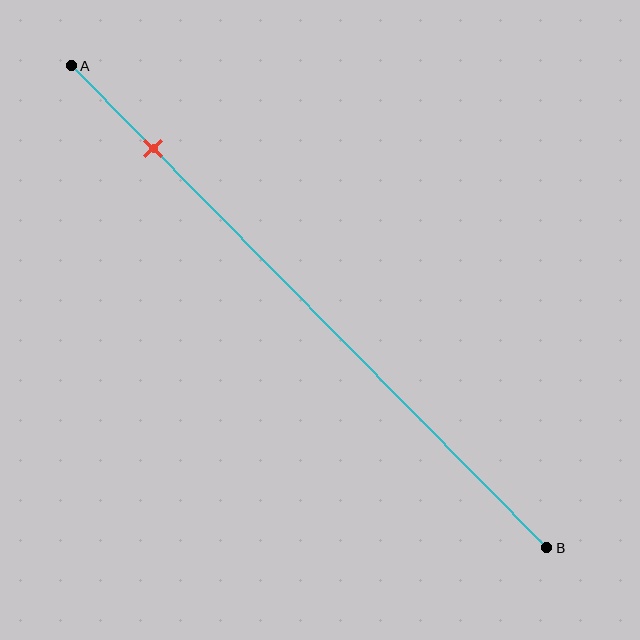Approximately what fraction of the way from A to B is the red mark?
The red mark is approximately 15% of the way from A to B.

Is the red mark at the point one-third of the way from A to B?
No, the mark is at about 15% from A, not at the 33% one-third point.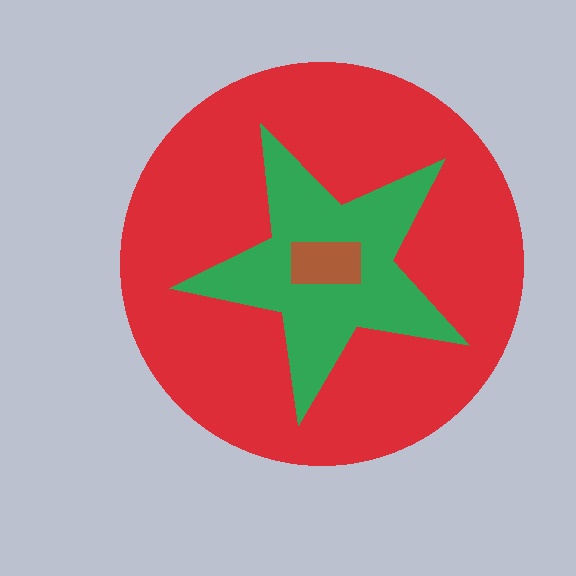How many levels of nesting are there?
3.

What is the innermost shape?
The brown rectangle.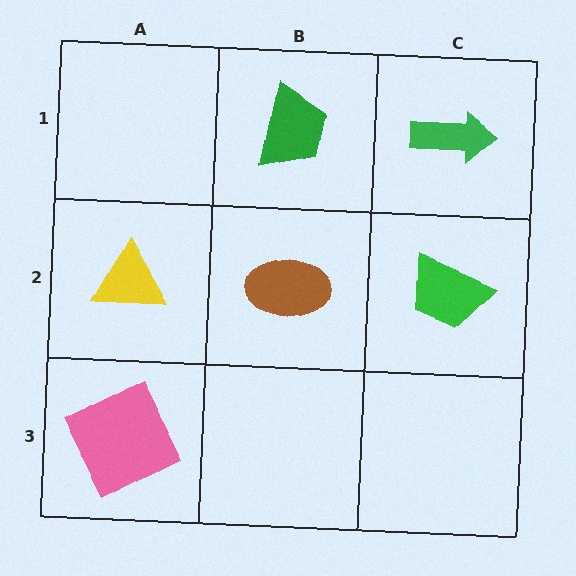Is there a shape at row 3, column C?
No, that cell is empty.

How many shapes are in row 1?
2 shapes.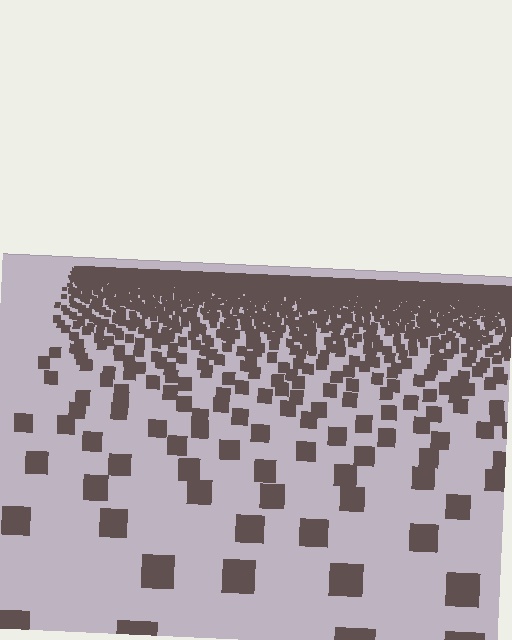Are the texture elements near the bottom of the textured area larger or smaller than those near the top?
Larger. Near the bottom, elements are closer to the viewer and appear at a bigger on-screen size.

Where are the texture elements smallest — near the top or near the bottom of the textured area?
Near the top.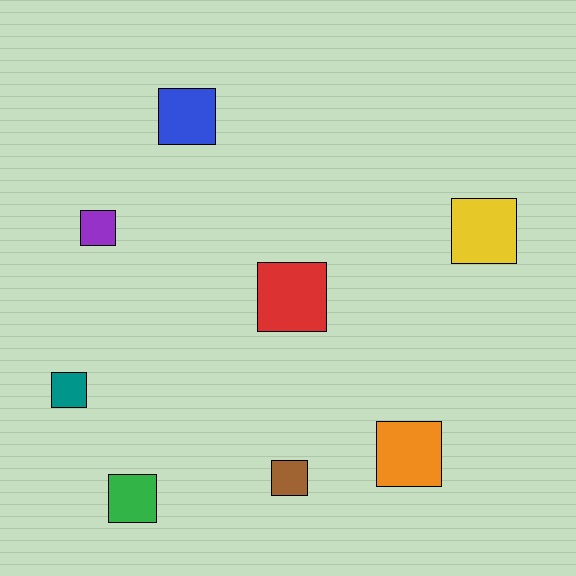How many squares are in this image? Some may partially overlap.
There are 8 squares.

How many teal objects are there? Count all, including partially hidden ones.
There is 1 teal object.